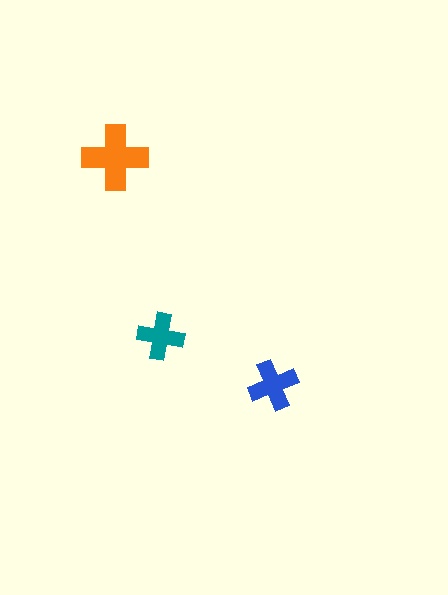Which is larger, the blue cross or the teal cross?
The blue one.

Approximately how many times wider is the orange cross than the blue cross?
About 1.5 times wider.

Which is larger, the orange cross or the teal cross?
The orange one.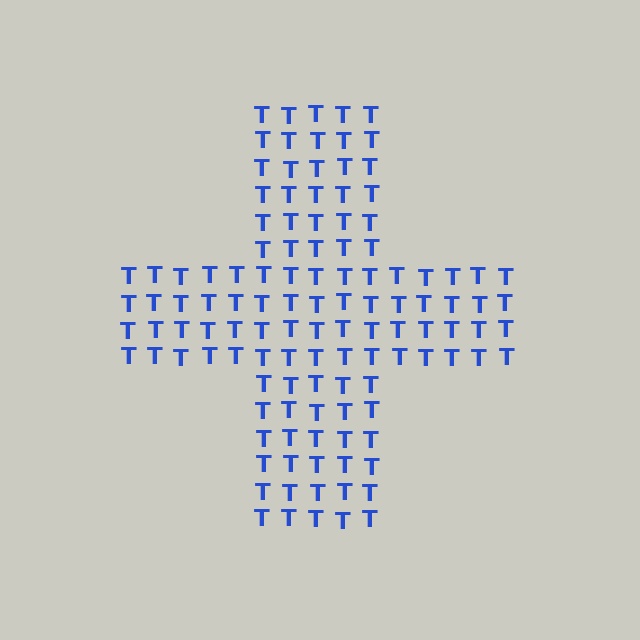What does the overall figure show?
The overall figure shows a cross.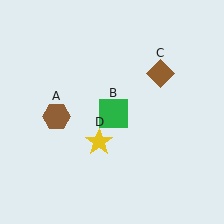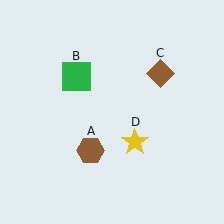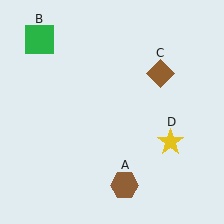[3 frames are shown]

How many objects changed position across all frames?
3 objects changed position: brown hexagon (object A), green square (object B), yellow star (object D).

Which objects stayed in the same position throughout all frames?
Brown diamond (object C) remained stationary.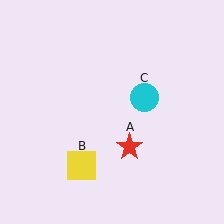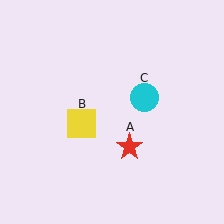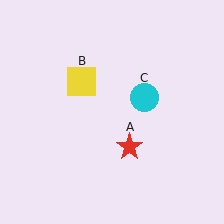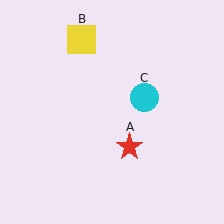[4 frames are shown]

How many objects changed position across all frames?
1 object changed position: yellow square (object B).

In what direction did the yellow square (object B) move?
The yellow square (object B) moved up.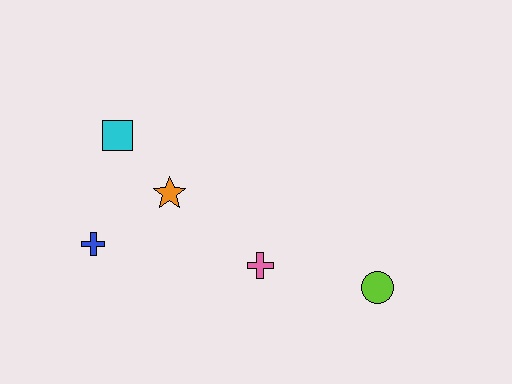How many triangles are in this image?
There are no triangles.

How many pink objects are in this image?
There is 1 pink object.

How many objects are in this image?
There are 5 objects.